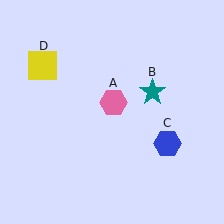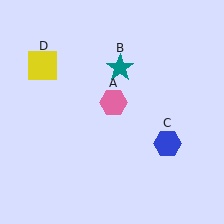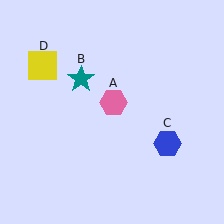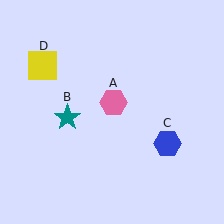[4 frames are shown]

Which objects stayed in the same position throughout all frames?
Pink hexagon (object A) and blue hexagon (object C) and yellow square (object D) remained stationary.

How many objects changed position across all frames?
1 object changed position: teal star (object B).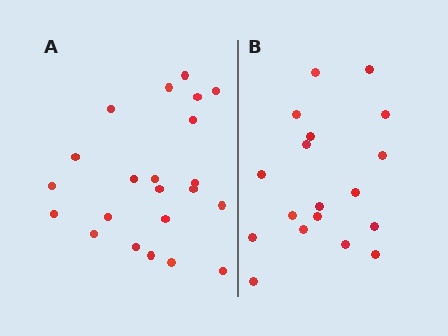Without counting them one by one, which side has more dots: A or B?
Region A (the left region) has more dots.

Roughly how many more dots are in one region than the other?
Region A has about 4 more dots than region B.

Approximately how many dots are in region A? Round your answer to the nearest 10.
About 20 dots. (The exact count is 22, which rounds to 20.)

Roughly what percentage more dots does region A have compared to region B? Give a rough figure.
About 20% more.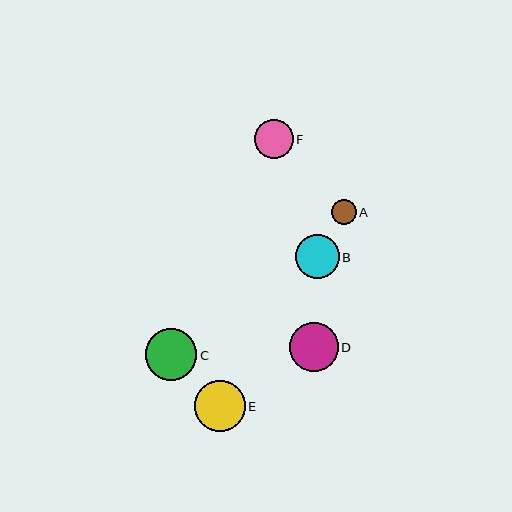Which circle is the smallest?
Circle A is the smallest with a size of approximately 25 pixels.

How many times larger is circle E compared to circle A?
Circle E is approximately 2.0 times the size of circle A.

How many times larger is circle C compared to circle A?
Circle C is approximately 2.1 times the size of circle A.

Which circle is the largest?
Circle C is the largest with a size of approximately 52 pixels.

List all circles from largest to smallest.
From largest to smallest: C, E, D, B, F, A.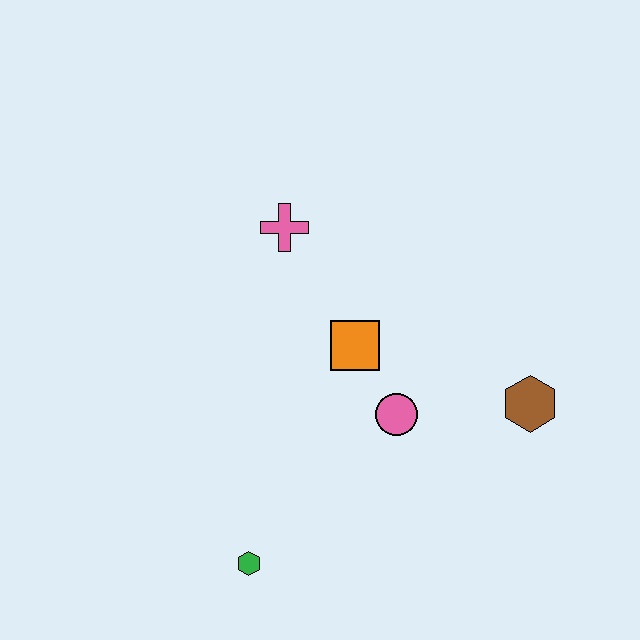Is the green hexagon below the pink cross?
Yes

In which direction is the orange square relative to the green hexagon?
The orange square is above the green hexagon.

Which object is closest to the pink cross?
The orange square is closest to the pink cross.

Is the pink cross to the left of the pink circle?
Yes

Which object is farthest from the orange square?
The green hexagon is farthest from the orange square.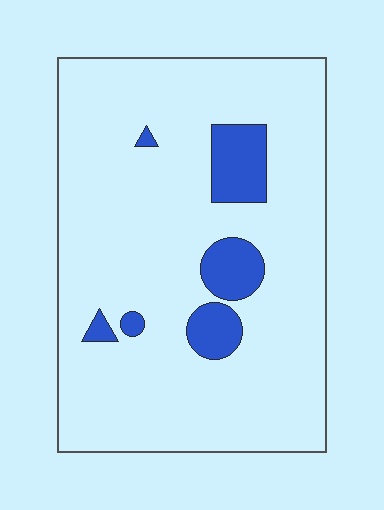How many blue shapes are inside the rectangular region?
6.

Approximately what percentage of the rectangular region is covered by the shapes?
Approximately 10%.